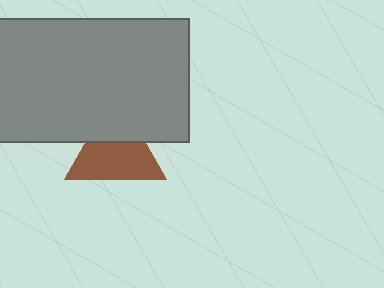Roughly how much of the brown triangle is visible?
About half of it is visible (roughly 64%).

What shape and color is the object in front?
The object in front is a gray rectangle.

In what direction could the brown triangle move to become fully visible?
The brown triangle could move down. That would shift it out from behind the gray rectangle entirely.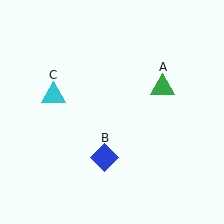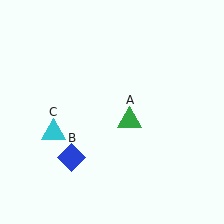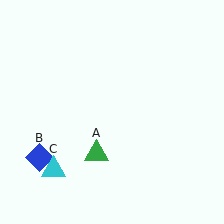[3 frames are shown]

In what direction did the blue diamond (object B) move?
The blue diamond (object B) moved left.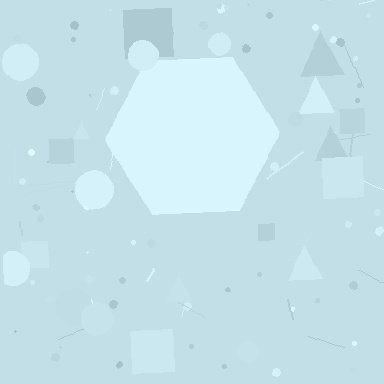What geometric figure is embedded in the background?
A hexagon is embedded in the background.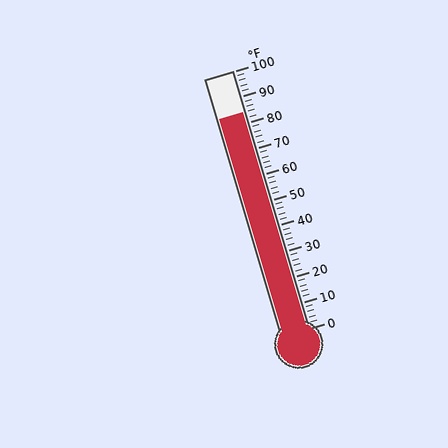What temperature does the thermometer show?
The thermometer shows approximately 84°F.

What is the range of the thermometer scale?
The thermometer scale ranges from 0°F to 100°F.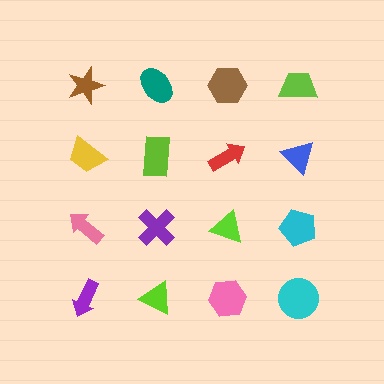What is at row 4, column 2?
A lime triangle.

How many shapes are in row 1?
4 shapes.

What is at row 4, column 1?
A purple arrow.